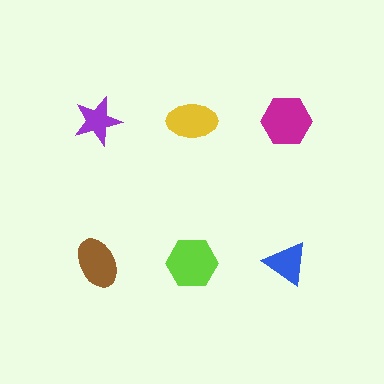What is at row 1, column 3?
A magenta hexagon.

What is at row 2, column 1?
A brown ellipse.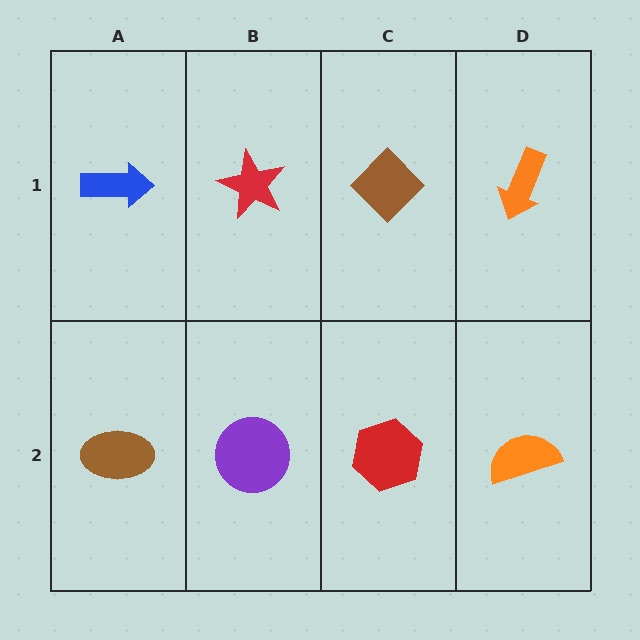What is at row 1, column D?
An orange arrow.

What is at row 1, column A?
A blue arrow.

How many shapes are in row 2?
4 shapes.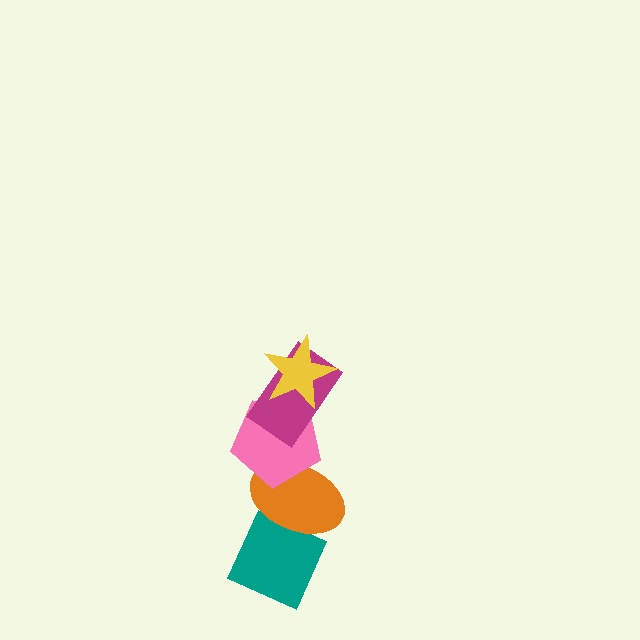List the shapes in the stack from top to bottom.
From top to bottom: the yellow star, the magenta rectangle, the pink pentagon, the orange ellipse, the teal diamond.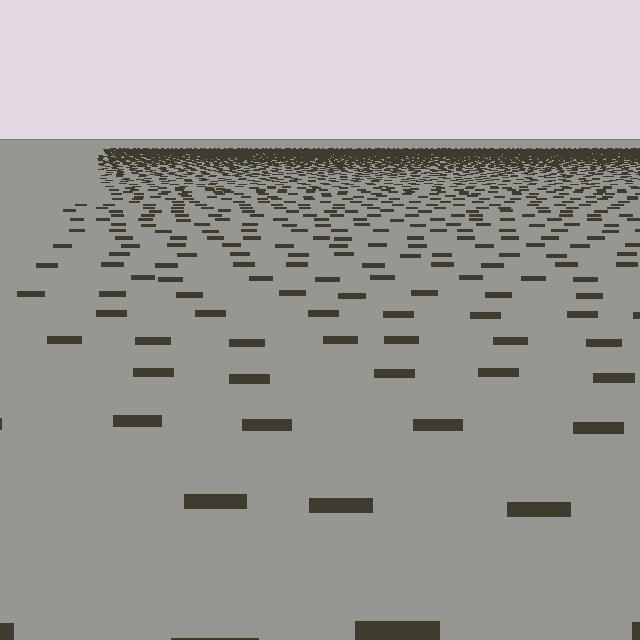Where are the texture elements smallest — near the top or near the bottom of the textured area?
Near the top.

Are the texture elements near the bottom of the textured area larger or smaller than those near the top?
Larger. Near the bottom, elements are closer to the viewer and appear at a bigger on-screen size.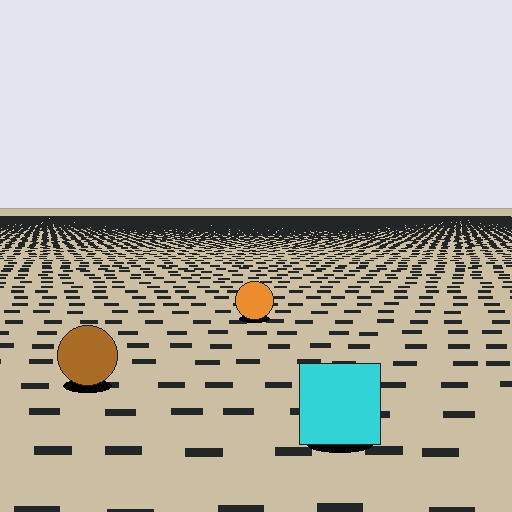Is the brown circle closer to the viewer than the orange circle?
Yes. The brown circle is closer — you can tell from the texture gradient: the ground texture is coarser near it.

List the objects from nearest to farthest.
From nearest to farthest: the cyan square, the brown circle, the orange circle.